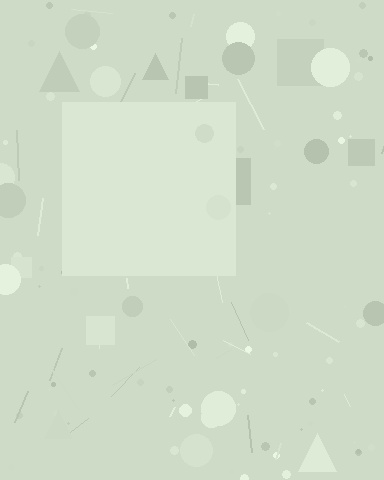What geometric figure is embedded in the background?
A square is embedded in the background.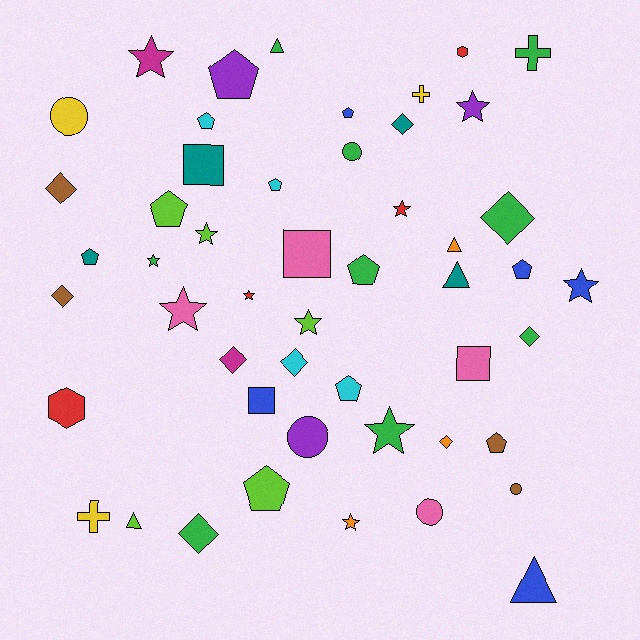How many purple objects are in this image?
There are 3 purple objects.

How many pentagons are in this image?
There are 11 pentagons.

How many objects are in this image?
There are 50 objects.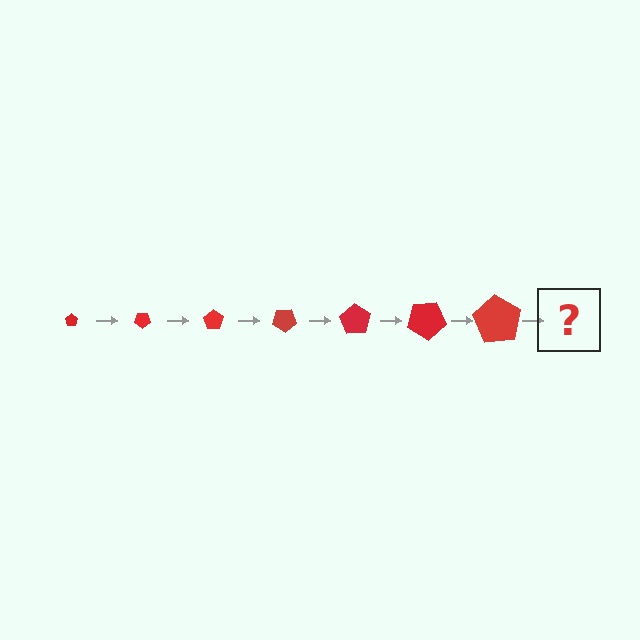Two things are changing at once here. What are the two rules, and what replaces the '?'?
The two rules are that the pentagon grows larger each step and it rotates 35 degrees each step. The '?' should be a pentagon, larger than the previous one and rotated 245 degrees from the start.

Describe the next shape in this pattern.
It should be a pentagon, larger than the previous one and rotated 245 degrees from the start.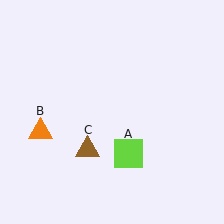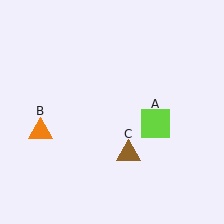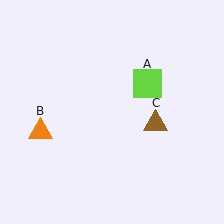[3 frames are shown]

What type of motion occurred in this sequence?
The lime square (object A), brown triangle (object C) rotated counterclockwise around the center of the scene.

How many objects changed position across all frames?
2 objects changed position: lime square (object A), brown triangle (object C).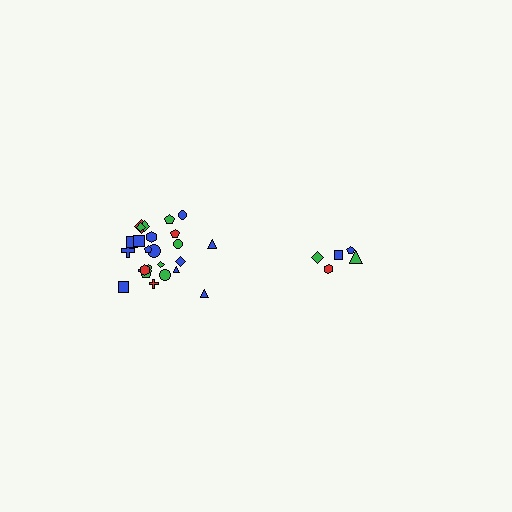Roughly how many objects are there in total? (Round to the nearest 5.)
Roughly 30 objects in total.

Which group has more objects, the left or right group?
The left group.